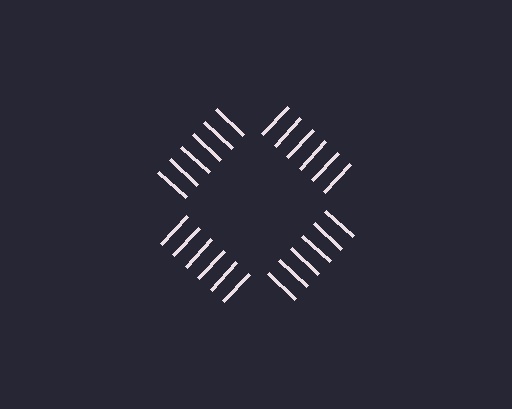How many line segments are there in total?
24 — 6 along each of the 4 edges.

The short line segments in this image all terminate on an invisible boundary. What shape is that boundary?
An illusory square — the line segments terminate on its edges but no continuous stroke is drawn.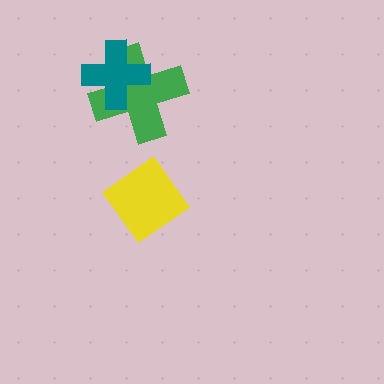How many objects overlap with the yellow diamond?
0 objects overlap with the yellow diamond.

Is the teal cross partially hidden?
No, no other shape covers it.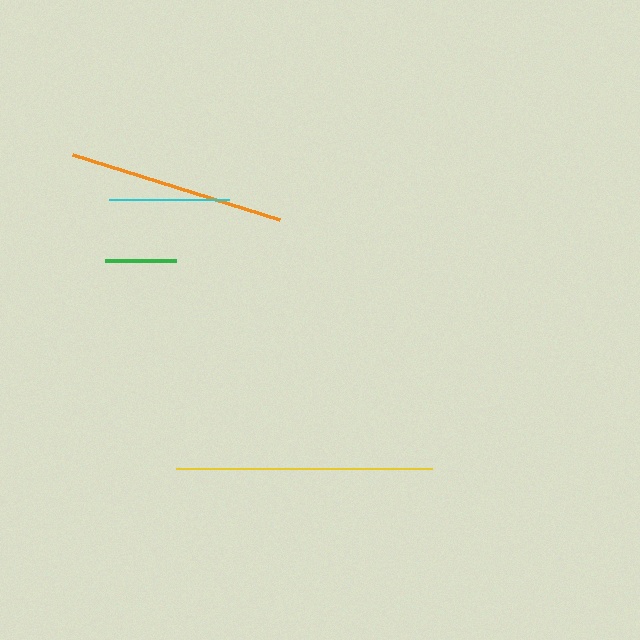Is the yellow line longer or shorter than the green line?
The yellow line is longer than the green line.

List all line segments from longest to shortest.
From longest to shortest: yellow, orange, cyan, green.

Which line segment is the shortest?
The green line is the shortest at approximately 70 pixels.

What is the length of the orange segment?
The orange segment is approximately 217 pixels long.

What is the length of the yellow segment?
The yellow segment is approximately 255 pixels long.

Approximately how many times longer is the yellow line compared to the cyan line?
The yellow line is approximately 2.1 times the length of the cyan line.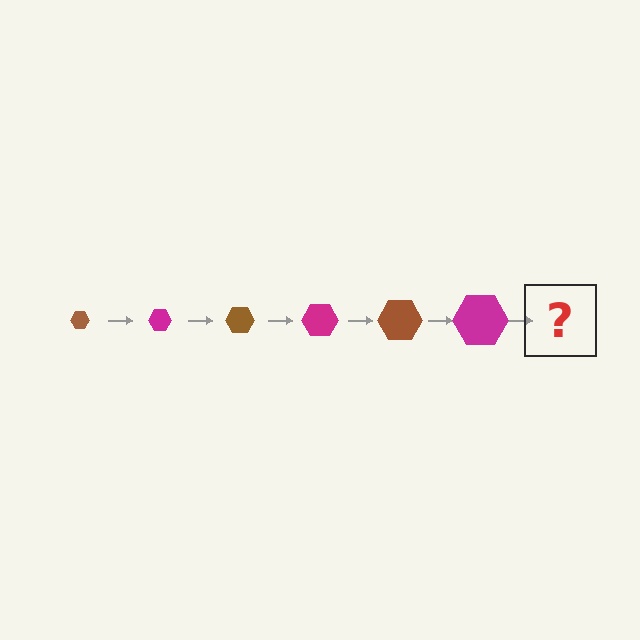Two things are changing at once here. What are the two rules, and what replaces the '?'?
The two rules are that the hexagon grows larger each step and the color cycles through brown and magenta. The '?' should be a brown hexagon, larger than the previous one.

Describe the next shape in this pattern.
It should be a brown hexagon, larger than the previous one.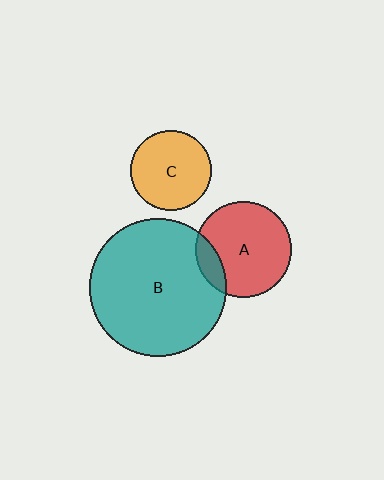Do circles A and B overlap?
Yes.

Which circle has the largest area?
Circle B (teal).